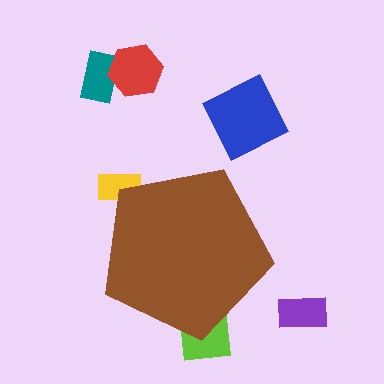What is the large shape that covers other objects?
A brown pentagon.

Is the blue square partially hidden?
No, the blue square is fully visible.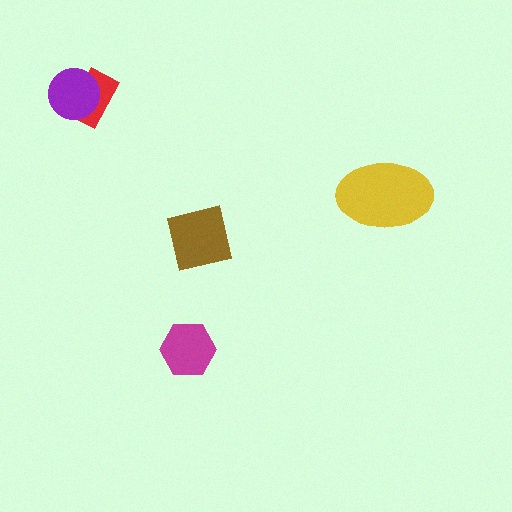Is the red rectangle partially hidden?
Yes, it is partially covered by another shape.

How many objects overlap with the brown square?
0 objects overlap with the brown square.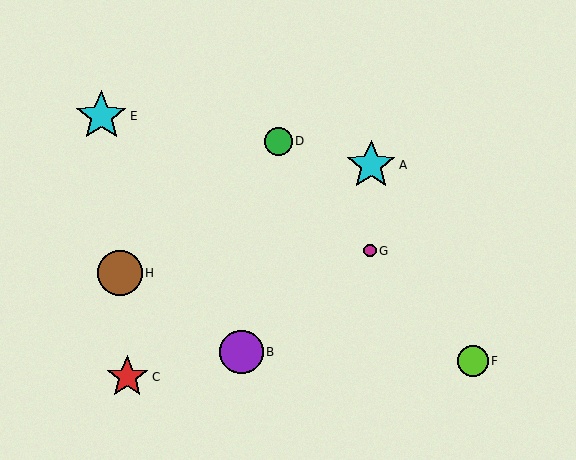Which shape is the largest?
The cyan star (labeled E) is the largest.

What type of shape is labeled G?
Shape G is a magenta circle.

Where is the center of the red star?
The center of the red star is at (127, 377).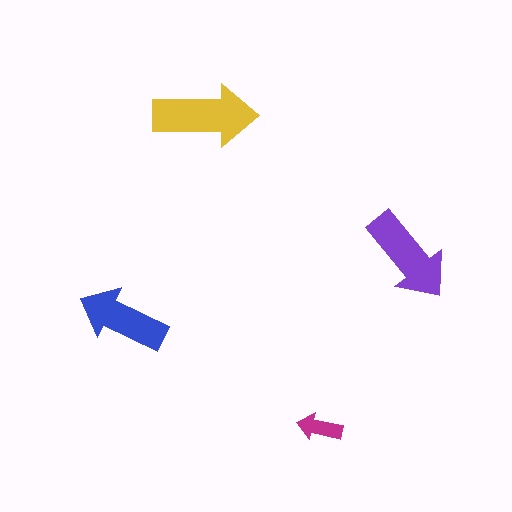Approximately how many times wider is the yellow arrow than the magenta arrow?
About 2.5 times wider.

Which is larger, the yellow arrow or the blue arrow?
The yellow one.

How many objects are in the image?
There are 4 objects in the image.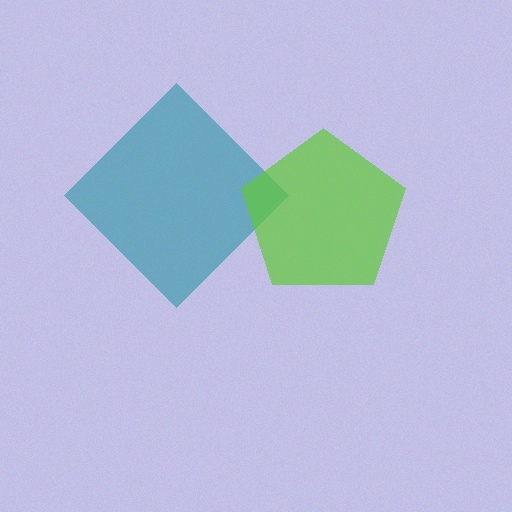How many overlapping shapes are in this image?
There are 2 overlapping shapes in the image.